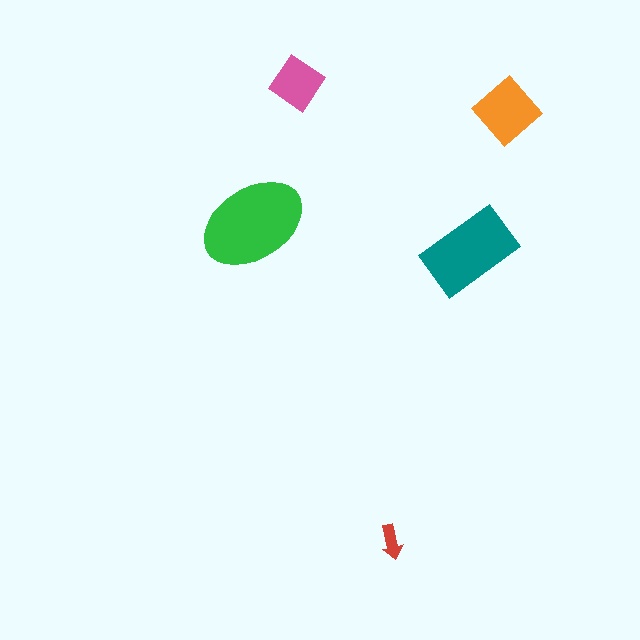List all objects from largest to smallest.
The green ellipse, the teal rectangle, the orange diamond, the pink diamond, the red arrow.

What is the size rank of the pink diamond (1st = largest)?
4th.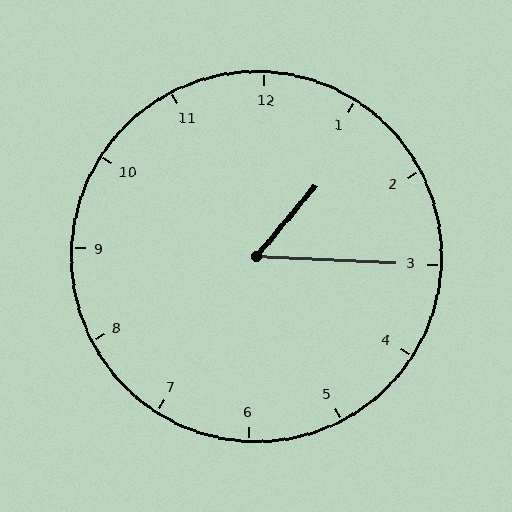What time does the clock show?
1:15.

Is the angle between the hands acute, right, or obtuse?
It is acute.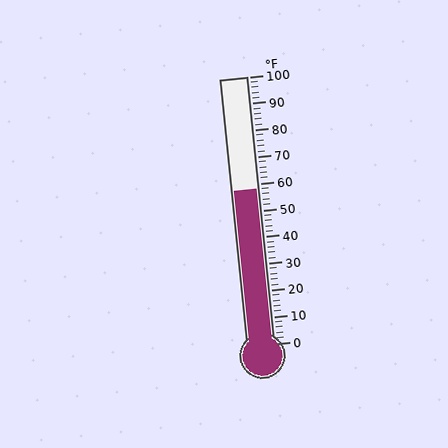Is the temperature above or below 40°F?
The temperature is above 40°F.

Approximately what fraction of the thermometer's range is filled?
The thermometer is filled to approximately 60% of its range.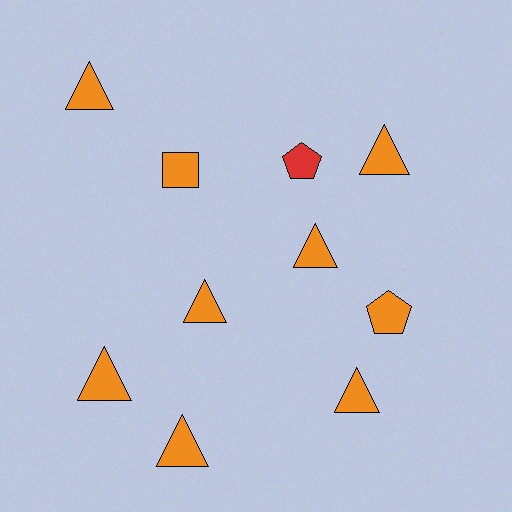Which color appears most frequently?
Orange, with 9 objects.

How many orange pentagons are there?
There is 1 orange pentagon.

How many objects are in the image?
There are 10 objects.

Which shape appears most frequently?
Triangle, with 7 objects.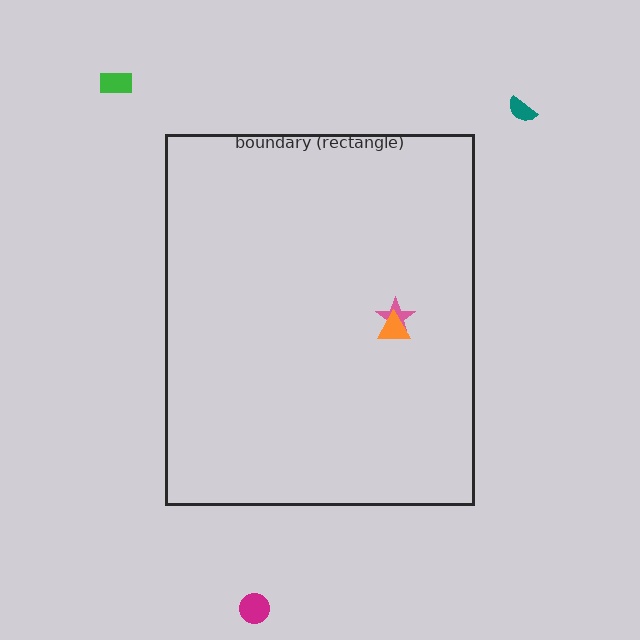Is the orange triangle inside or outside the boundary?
Inside.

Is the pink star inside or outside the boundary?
Inside.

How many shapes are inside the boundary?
2 inside, 3 outside.